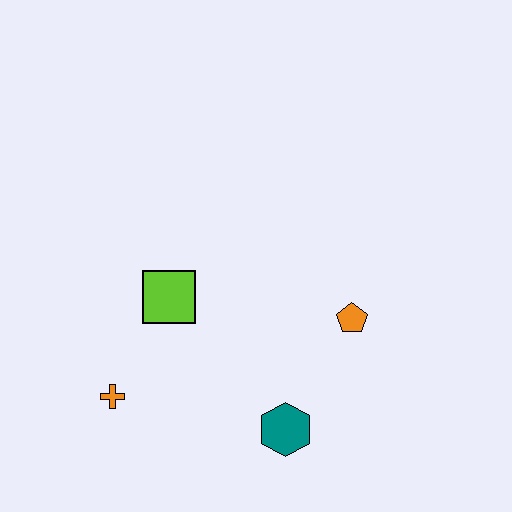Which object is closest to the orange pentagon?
The teal hexagon is closest to the orange pentagon.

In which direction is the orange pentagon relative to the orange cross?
The orange pentagon is to the right of the orange cross.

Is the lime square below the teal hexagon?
No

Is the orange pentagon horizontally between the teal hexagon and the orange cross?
No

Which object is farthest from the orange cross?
The orange pentagon is farthest from the orange cross.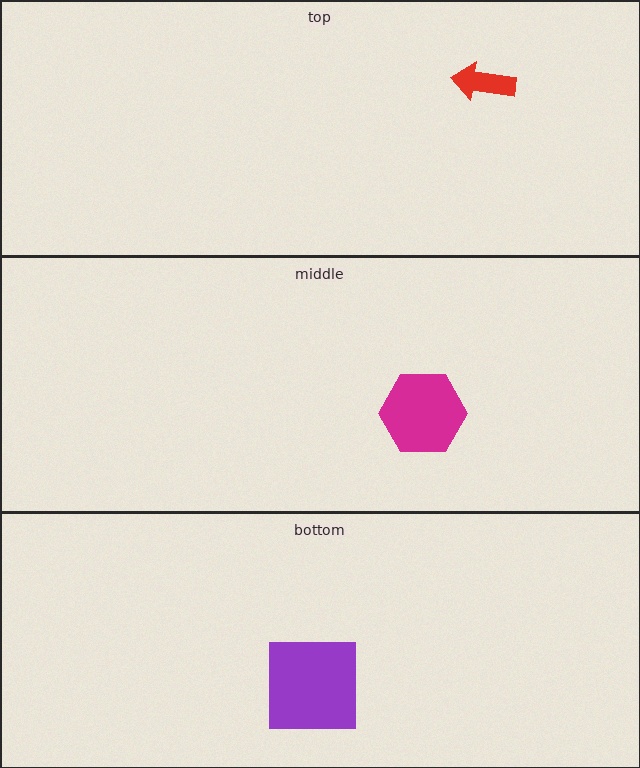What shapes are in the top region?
The red arrow.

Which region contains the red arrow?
The top region.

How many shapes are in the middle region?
1.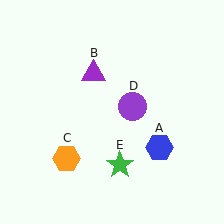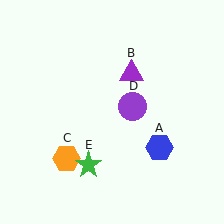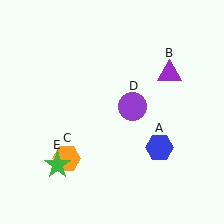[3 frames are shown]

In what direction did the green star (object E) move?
The green star (object E) moved left.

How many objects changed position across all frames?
2 objects changed position: purple triangle (object B), green star (object E).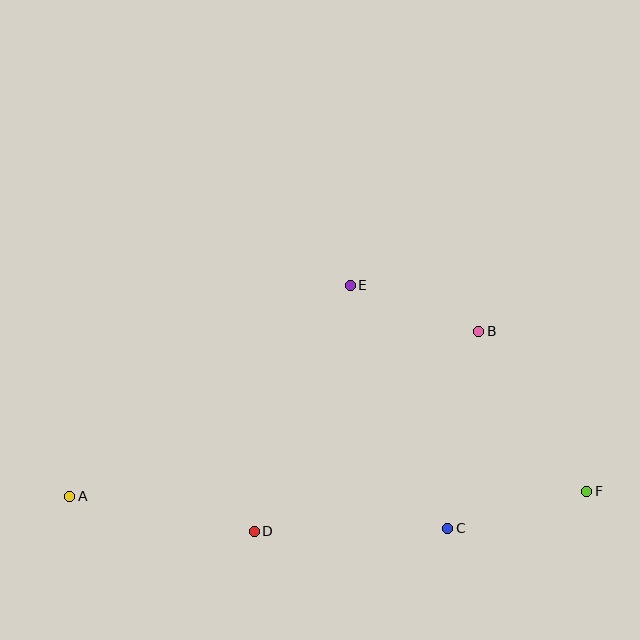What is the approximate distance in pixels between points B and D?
The distance between B and D is approximately 301 pixels.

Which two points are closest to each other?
Points B and E are closest to each other.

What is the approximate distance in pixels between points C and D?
The distance between C and D is approximately 194 pixels.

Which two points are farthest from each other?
Points A and F are farthest from each other.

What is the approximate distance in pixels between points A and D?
The distance between A and D is approximately 188 pixels.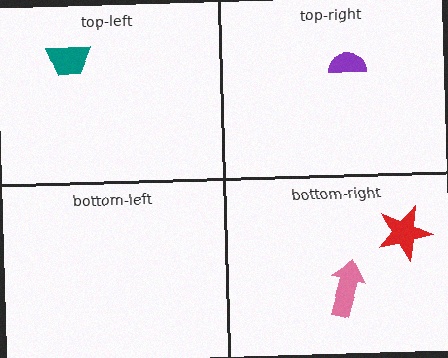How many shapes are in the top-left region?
1.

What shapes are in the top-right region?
The purple semicircle.